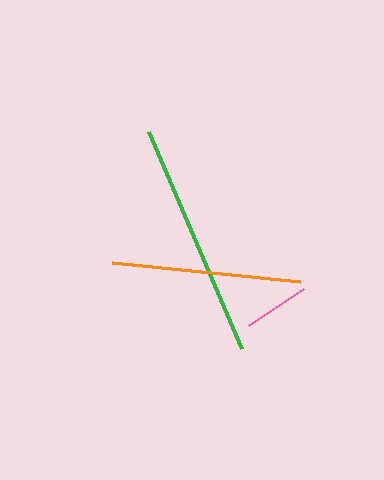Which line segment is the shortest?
The pink line is the shortest at approximately 67 pixels.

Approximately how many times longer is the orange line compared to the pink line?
The orange line is approximately 2.8 times the length of the pink line.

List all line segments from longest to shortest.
From longest to shortest: green, orange, pink.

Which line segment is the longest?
The green line is the longest at approximately 236 pixels.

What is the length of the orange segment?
The orange segment is approximately 189 pixels long.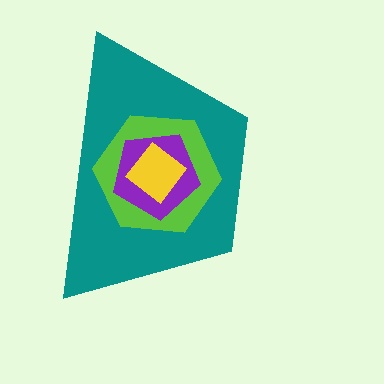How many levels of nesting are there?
4.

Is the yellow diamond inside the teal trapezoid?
Yes.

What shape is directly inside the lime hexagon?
The purple pentagon.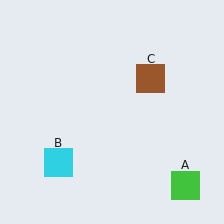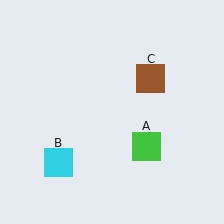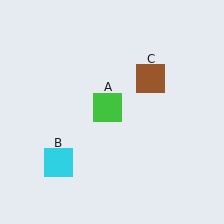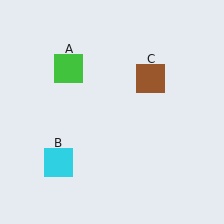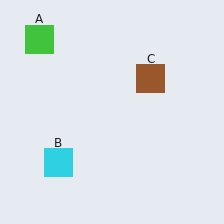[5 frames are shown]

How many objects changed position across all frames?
1 object changed position: green square (object A).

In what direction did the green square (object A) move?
The green square (object A) moved up and to the left.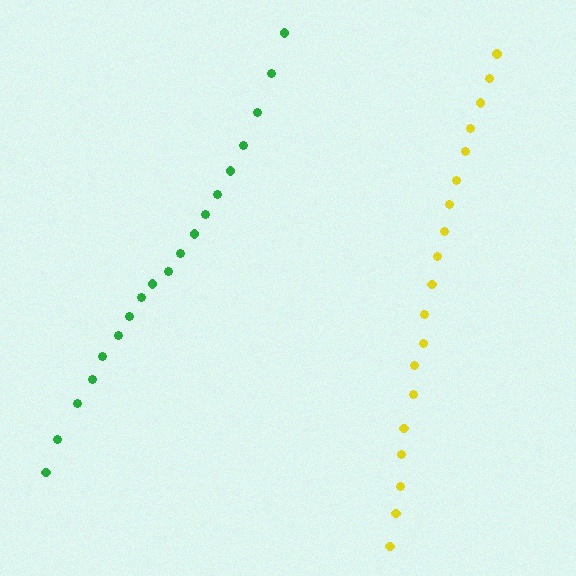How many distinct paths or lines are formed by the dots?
There are 2 distinct paths.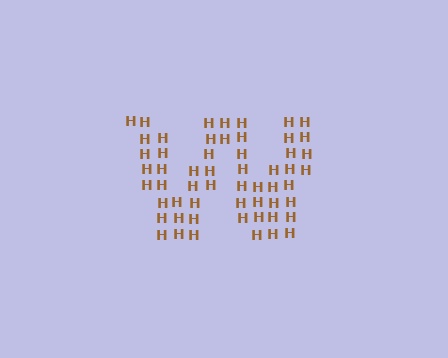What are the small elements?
The small elements are letter H's.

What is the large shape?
The large shape is the letter W.